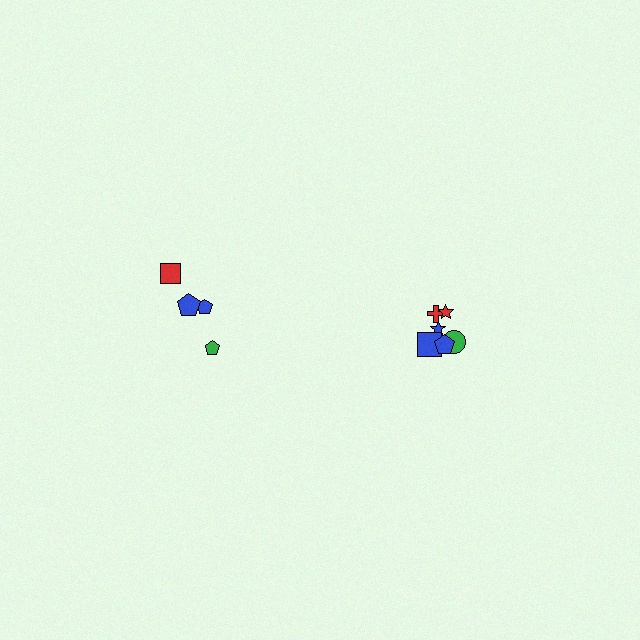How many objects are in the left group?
There are 4 objects.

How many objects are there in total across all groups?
There are 10 objects.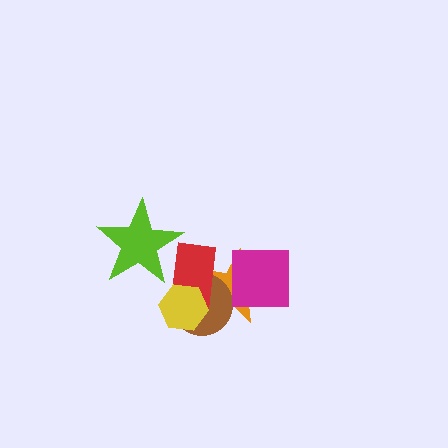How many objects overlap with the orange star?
4 objects overlap with the orange star.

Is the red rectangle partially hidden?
Yes, it is partially covered by another shape.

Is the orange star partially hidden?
Yes, it is partially covered by another shape.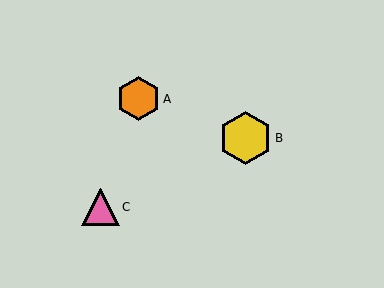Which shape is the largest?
The yellow hexagon (labeled B) is the largest.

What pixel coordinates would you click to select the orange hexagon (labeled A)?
Click at (138, 99) to select the orange hexagon A.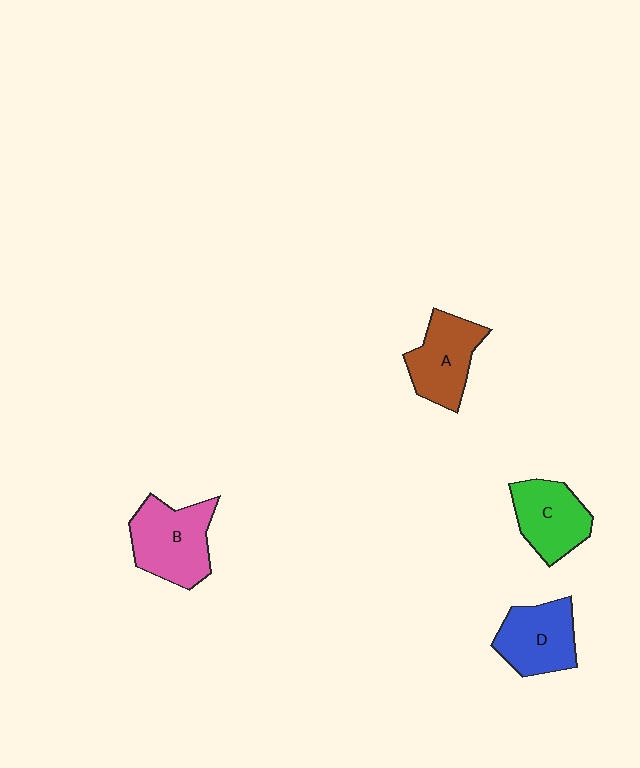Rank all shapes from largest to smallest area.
From largest to smallest: B (pink), D (blue), A (brown), C (green).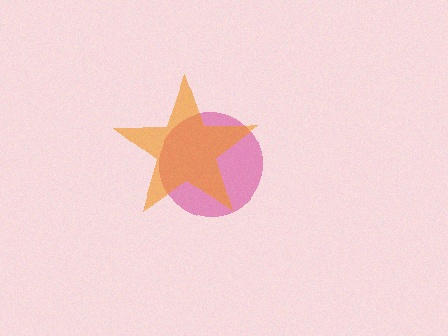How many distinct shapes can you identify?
There are 2 distinct shapes: a magenta circle, an orange star.